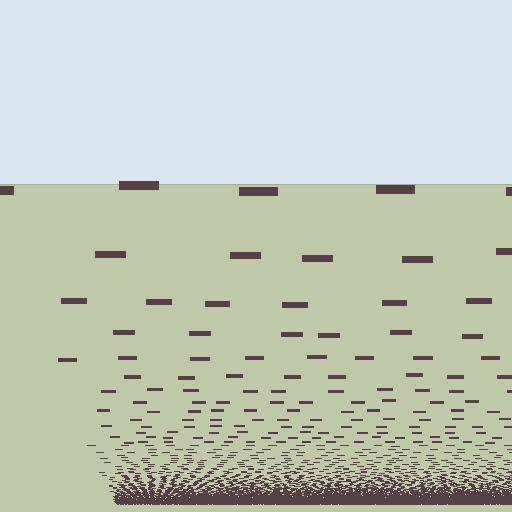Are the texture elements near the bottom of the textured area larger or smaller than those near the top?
Smaller. The gradient is inverted — elements near the bottom are smaller and denser.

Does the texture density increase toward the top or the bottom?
Density increases toward the bottom.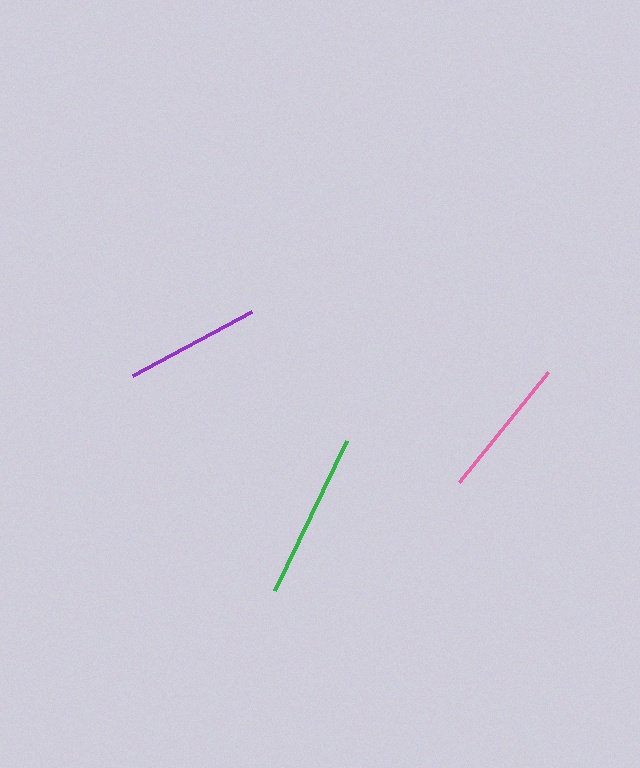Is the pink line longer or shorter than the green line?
The green line is longer than the pink line.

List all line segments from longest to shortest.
From longest to shortest: green, pink, purple.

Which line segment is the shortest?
The purple line is the shortest at approximately 135 pixels.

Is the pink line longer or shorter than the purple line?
The pink line is longer than the purple line.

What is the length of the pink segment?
The pink segment is approximately 141 pixels long.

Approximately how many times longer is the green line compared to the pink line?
The green line is approximately 1.2 times the length of the pink line.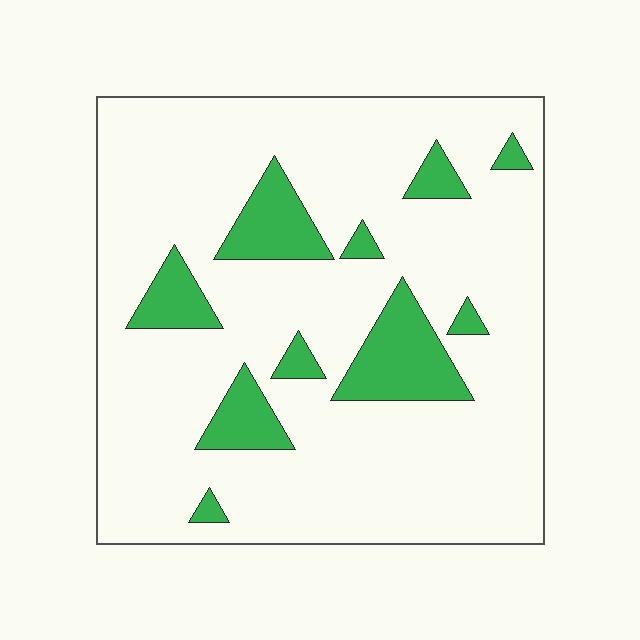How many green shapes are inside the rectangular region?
10.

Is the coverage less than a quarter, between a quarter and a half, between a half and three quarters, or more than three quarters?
Less than a quarter.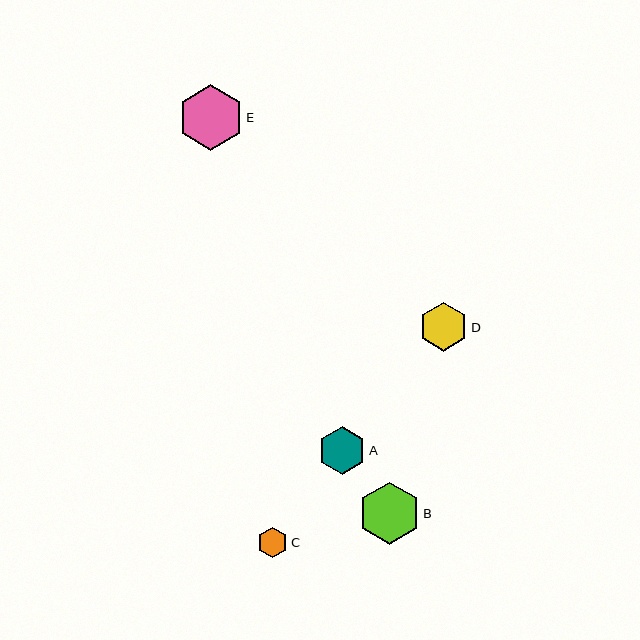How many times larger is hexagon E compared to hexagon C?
Hexagon E is approximately 2.1 times the size of hexagon C.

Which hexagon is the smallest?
Hexagon C is the smallest with a size of approximately 31 pixels.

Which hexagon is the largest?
Hexagon E is the largest with a size of approximately 65 pixels.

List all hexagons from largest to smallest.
From largest to smallest: E, B, D, A, C.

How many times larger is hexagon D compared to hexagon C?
Hexagon D is approximately 1.6 times the size of hexagon C.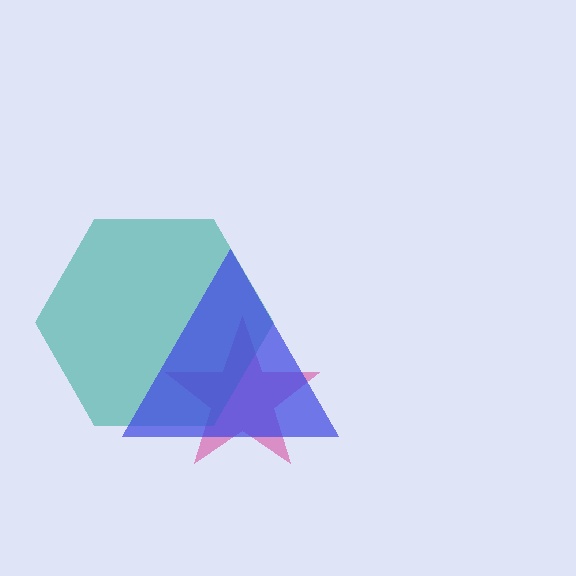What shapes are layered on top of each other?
The layered shapes are: a magenta star, a teal hexagon, a blue triangle.